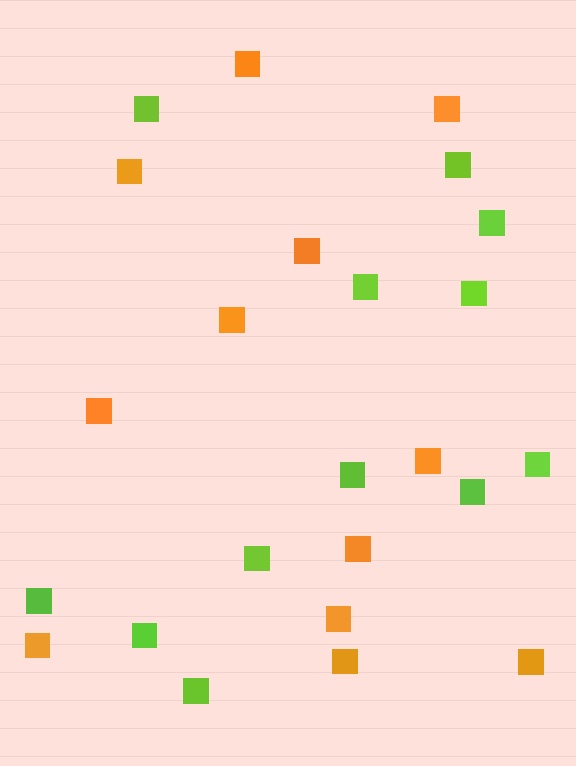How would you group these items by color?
There are 2 groups: one group of lime squares (12) and one group of orange squares (12).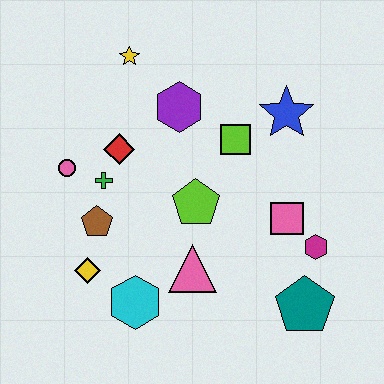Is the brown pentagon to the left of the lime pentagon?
Yes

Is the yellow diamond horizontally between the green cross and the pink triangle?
No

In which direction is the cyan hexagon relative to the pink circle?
The cyan hexagon is below the pink circle.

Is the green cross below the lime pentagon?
No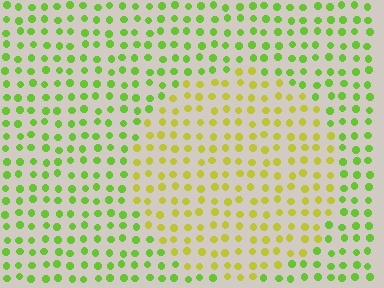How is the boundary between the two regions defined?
The boundary is defined purely by a slight shift in hue (about 36 degrees). Spacing, size, and orientation are identical on both sides.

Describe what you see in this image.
The image is filled with small lime elements in a uniform arrangement. A circle-shaped region is visible where the elements are tinted to a slightly different hue, forming a subtle color boundary.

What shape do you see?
I see a circle.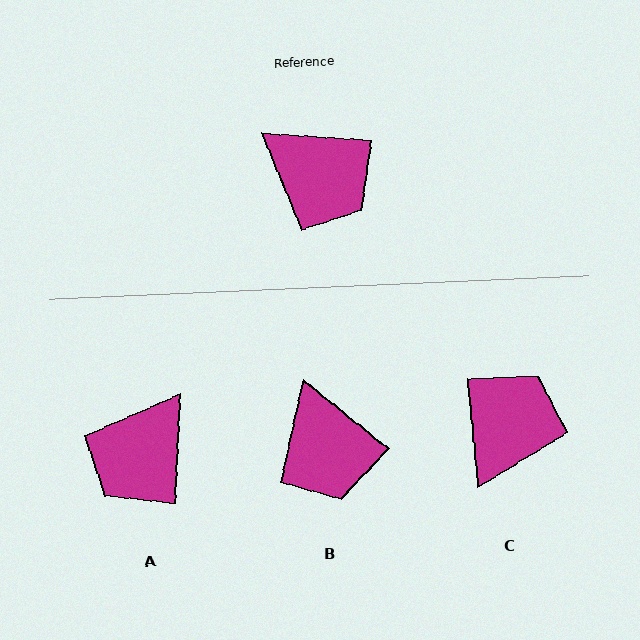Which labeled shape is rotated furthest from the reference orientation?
C, about 100 degrees away.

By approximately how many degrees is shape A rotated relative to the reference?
Approximately 89 degrees clockwise.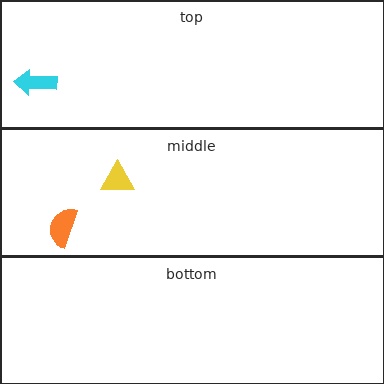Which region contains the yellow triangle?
The middle region.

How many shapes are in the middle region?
2.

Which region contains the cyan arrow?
The top region.